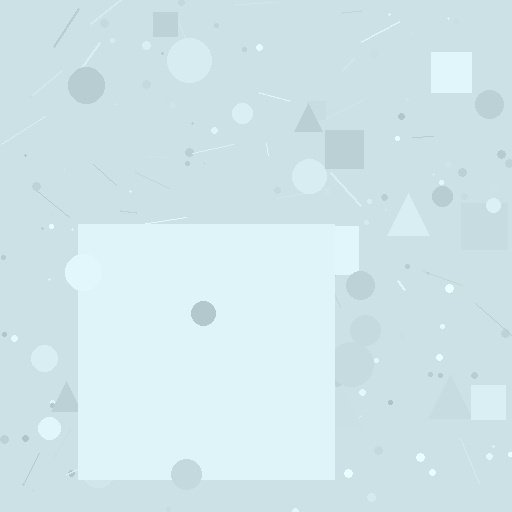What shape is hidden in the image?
A square is hidden in the image.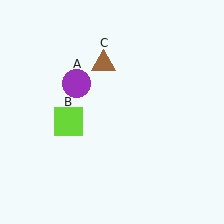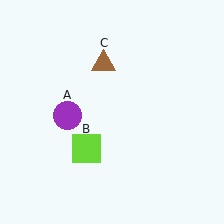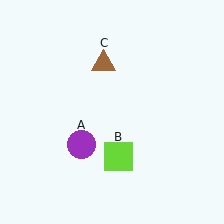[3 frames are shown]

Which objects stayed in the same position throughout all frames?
Brown triangle (object C) remained stationary.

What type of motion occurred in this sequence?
The purple circle (object A), lime square (object B) rotated counterclockwise around the center of the scene.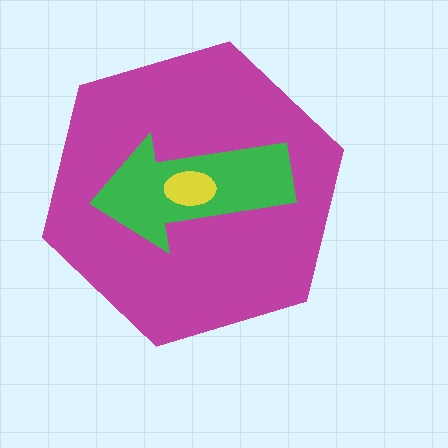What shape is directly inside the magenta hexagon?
The green arrow.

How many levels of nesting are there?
3.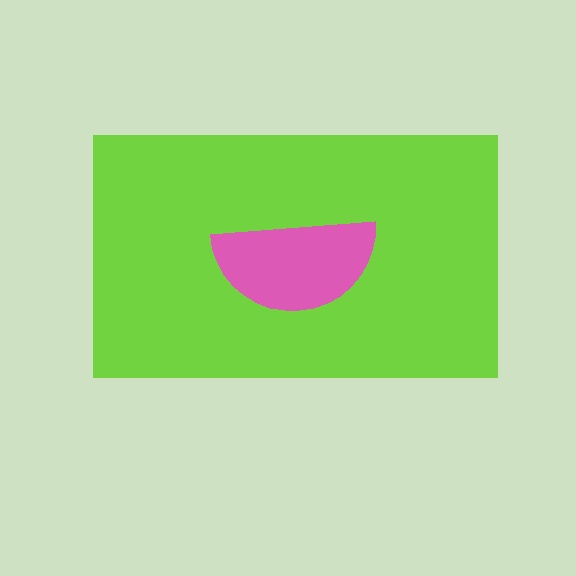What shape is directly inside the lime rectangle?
The pink semicircle.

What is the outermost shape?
The lime rectangle.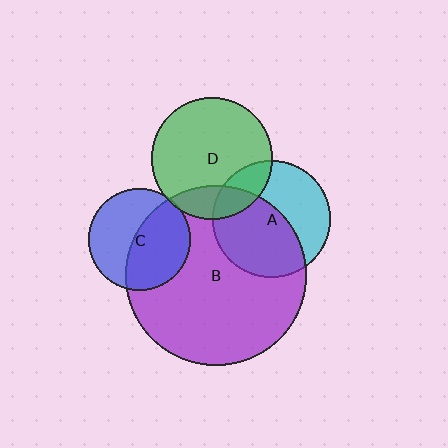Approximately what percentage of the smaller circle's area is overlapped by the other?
Approximately 20%.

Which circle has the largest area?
Circle B (purple).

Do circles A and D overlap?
Yes.